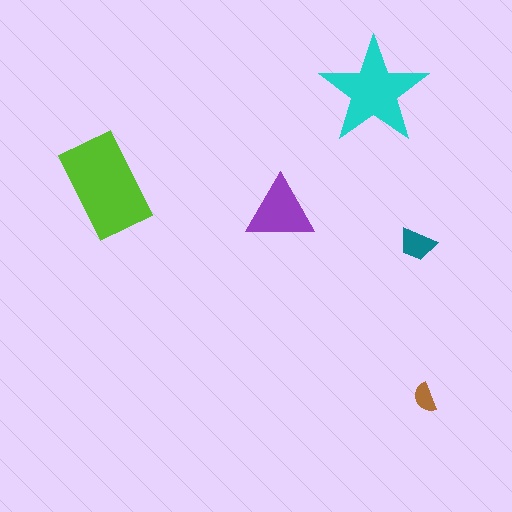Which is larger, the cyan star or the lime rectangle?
The lime rectangle.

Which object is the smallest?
The brown semicircle.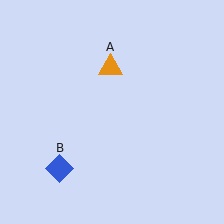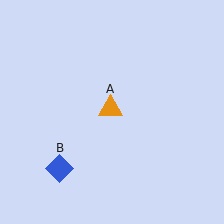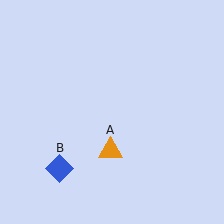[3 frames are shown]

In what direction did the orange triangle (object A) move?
The orange triangle (object A) moved down.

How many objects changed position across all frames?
1 object changed position: orange triangle (object A).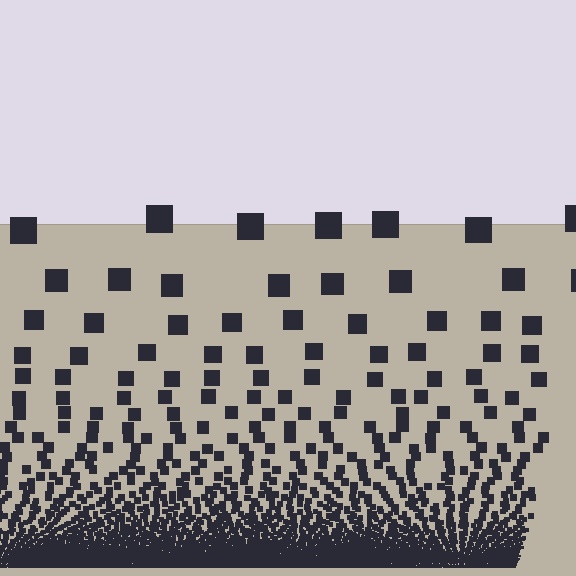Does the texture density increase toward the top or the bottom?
Density increases toward the bottom.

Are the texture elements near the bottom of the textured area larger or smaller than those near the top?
Smaller. The gradient is inverted — elements near the bottom are smaller and denser.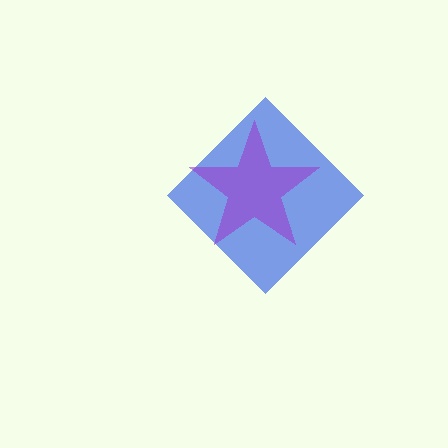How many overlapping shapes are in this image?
There are 2 overlapping shapes in the image.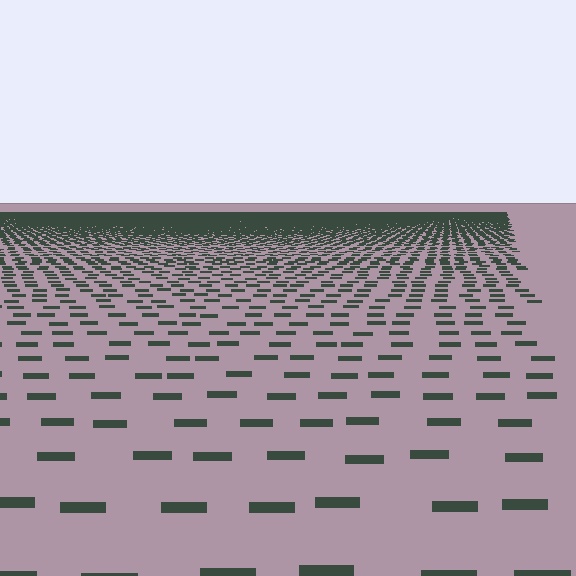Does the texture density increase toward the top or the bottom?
Density increases toward the top.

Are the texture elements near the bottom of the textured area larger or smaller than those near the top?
Larger. Near the bottom, elements are closer to the viewer and appear at a bigger on-screen size.